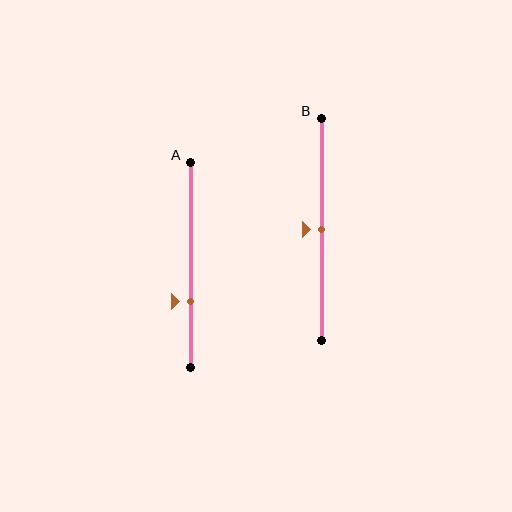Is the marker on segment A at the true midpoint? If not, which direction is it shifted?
No, the marker on segment A is shifted downward by about 18% of the segment length.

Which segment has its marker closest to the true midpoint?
Segment B has its marker closest to the true midpoint.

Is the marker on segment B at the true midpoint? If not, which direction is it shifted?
Yes, the marker on segment B is at the true midpoint.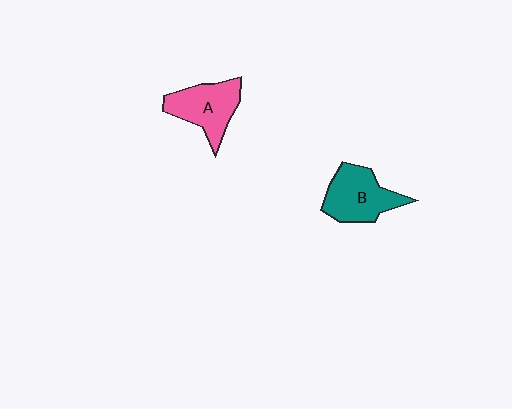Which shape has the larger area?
Shape B (teal).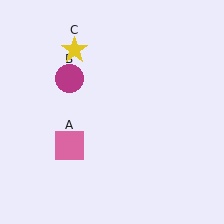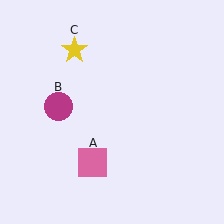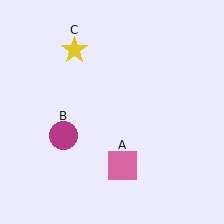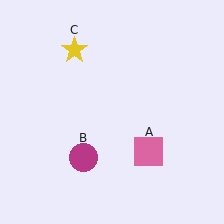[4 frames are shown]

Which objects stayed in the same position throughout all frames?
Yellow star (object C) remained stationary.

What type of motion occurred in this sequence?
The pink square (object A), magenta circle (object B) rotated counterclockwise around the center of the scene.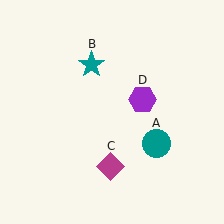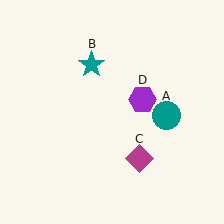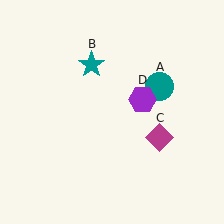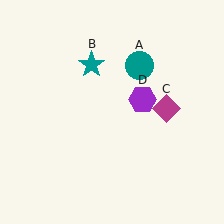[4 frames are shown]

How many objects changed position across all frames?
2 objects changed position: teal circle (object A), magenta diamond (object C).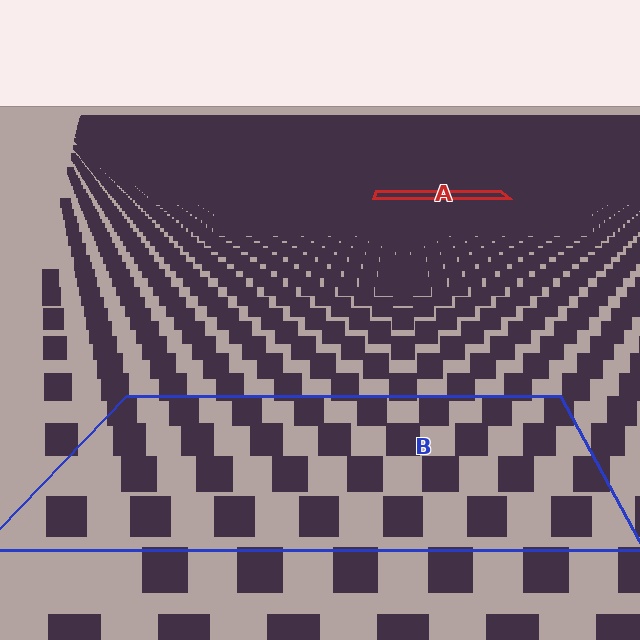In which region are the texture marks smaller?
The texture marks are smaller in region A, because it is farther away.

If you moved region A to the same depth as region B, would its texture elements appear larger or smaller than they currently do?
They would appear larger. At a closer depth, the same texture elements are projected at a bigger on-screen size.